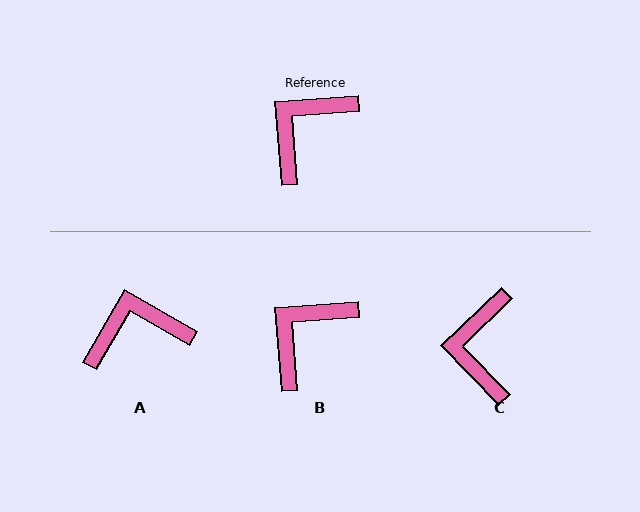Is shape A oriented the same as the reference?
No, it is off by about 34 degrees.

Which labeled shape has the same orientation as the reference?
B.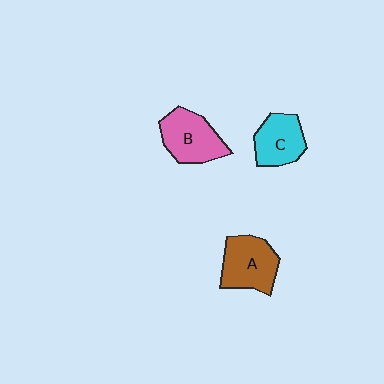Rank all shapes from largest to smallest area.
From largest to smallest: A (brown), B (pink), C (cyan).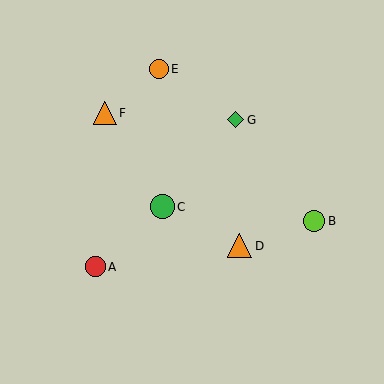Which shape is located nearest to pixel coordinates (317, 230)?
The lime circle (labeled B) at (314, 221) is nearest to that location.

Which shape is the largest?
The orange triangle (labeled D) is the largest.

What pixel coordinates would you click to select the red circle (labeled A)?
Click at (95, 267) to select the red circle A.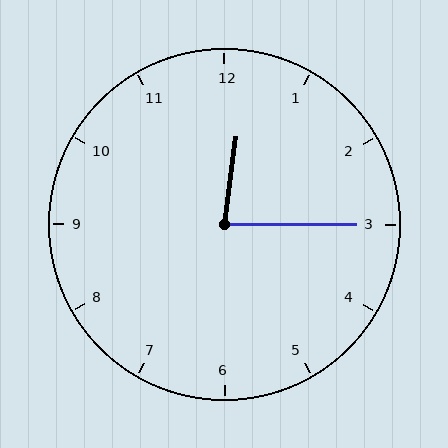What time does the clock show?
12:15.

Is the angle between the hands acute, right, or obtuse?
It is acute.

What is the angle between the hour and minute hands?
Approximately 82 degrees.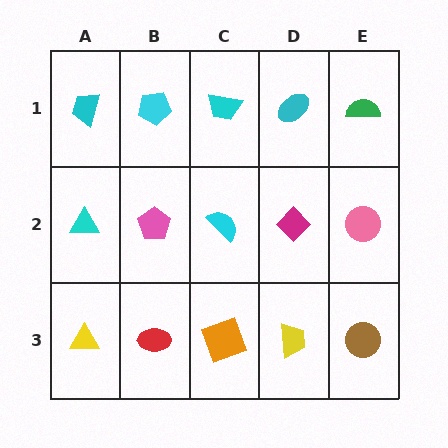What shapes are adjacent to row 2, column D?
A cyan ellipse (row 1, column D), a yellow trapezoid (row 3, column D), a cyan semicircle (row 2, column C), a pink circle (row 2, column E).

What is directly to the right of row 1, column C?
A cyan ellipse.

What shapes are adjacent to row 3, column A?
A cyan triangle (row 2, column A), a red ellipse (row 3, column B).